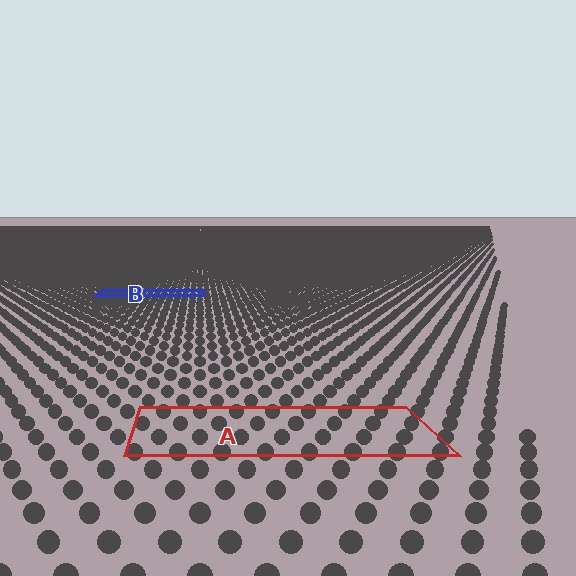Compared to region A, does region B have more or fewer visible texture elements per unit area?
Region B has more texture elements per unit area — they are packed more densely because it is farther away.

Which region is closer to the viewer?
Region A is closer. The texture elements there are larger and more spread out.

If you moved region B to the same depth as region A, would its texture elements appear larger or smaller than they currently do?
They would appear larger. At a closer depth, the same texture elements are projected at a bigger on-screen size.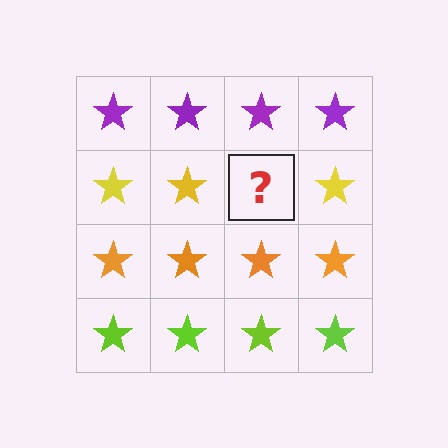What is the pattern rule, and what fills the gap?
The rule is that each row has a consistent color. The gap should be filled with a yellow star.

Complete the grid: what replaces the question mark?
The question mark should be replaced with a yellow star.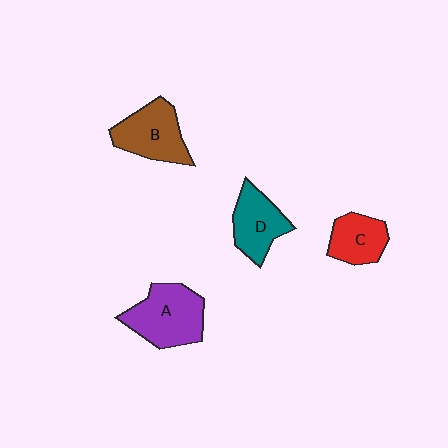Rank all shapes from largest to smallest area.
From largest to smallest: A (purple), B (brown), D (teal), C (red).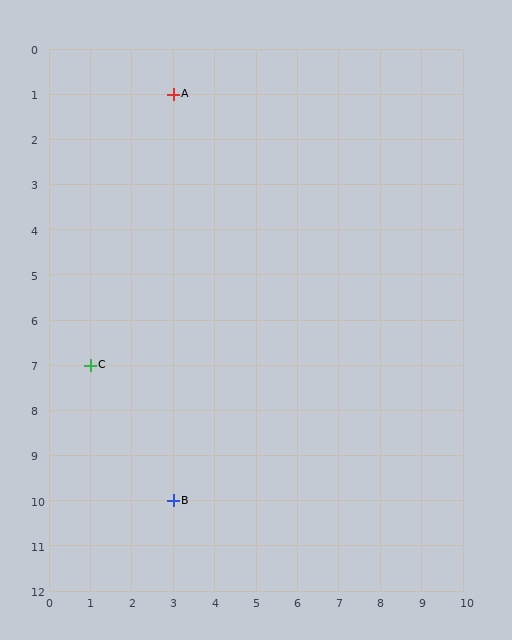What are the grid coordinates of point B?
Point B is at grid coordinates (3, 10).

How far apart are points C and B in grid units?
Points C and B are 2 columns and 3 rows apart (about 3.6 grid units diagonally).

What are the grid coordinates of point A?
Point A is at grid coordinates (3, 1).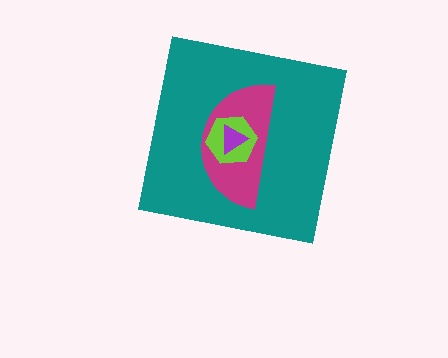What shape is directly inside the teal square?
The magenta semicircle.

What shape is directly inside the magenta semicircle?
The lime hexagon.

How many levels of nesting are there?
4.